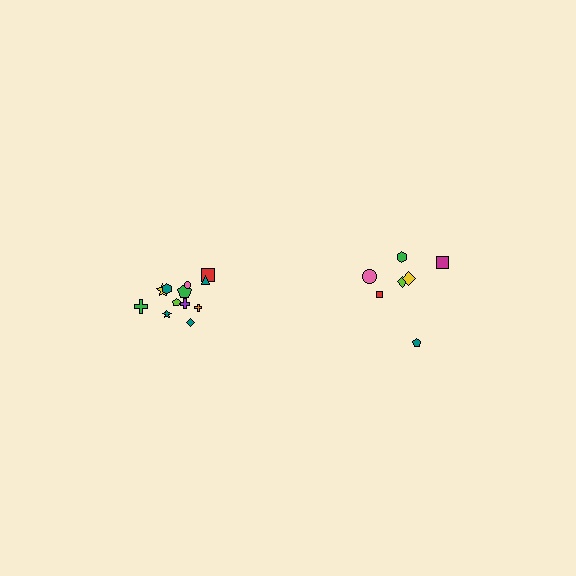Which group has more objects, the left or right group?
The left group.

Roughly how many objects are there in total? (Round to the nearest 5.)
Roughly 20 objects in total.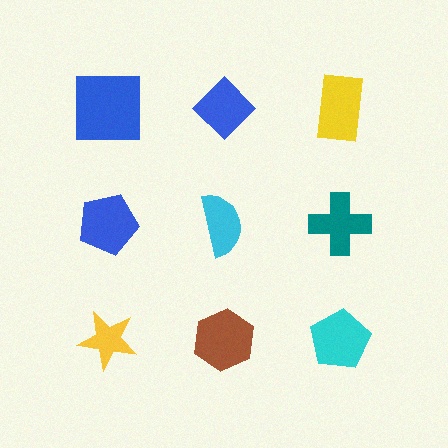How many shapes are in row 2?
3 shapes.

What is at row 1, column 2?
A blue diamond.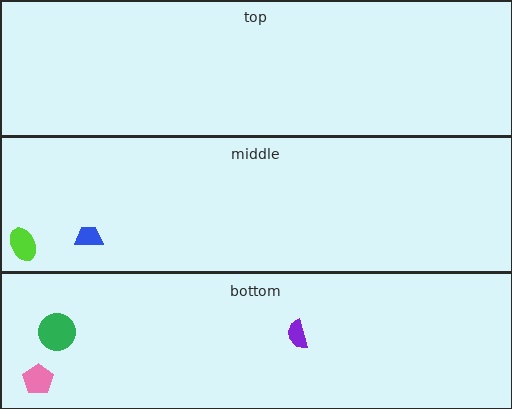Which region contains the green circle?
The bottom region.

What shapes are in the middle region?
The blue trapezoid, the lime ellipse.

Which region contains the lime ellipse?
The middle region.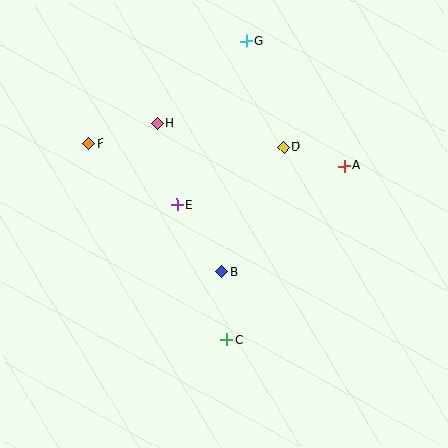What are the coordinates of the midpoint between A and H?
The midpoint between A and H is at (251, 145).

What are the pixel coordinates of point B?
Point B is at (222, 272).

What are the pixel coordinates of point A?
Point A is at (344, 166).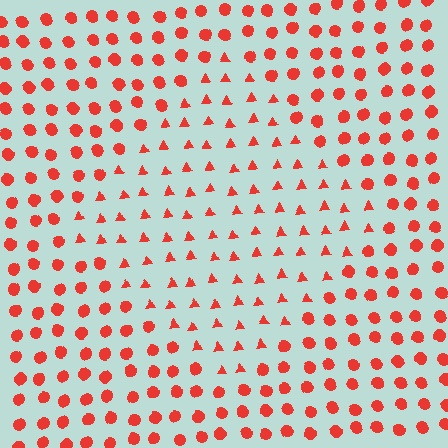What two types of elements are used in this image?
The image uses triangles inside the diamond region and circles outside it.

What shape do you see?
I see a diamond.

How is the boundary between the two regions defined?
The boundary is defined by a change in element shape: triangles inside vs. circles outside. All elements share the same color and spacing.